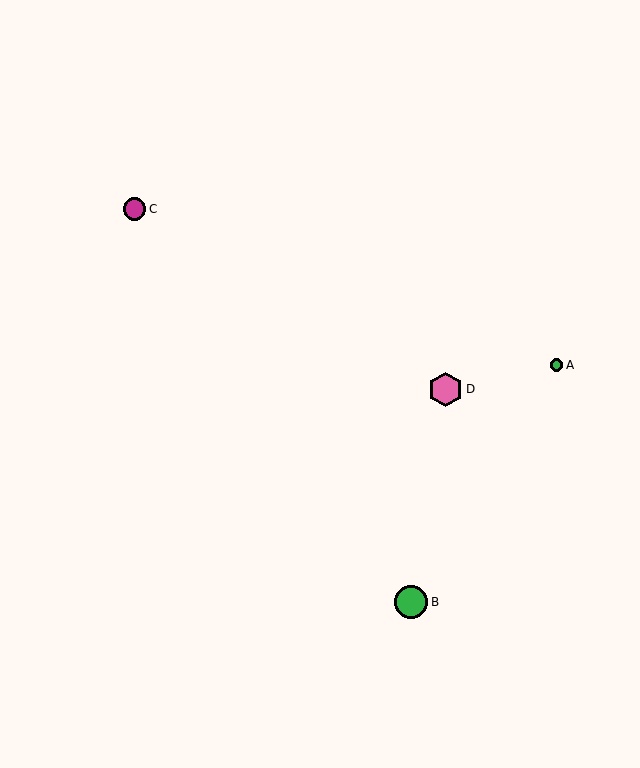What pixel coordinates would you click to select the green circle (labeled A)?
Click at (557, 365) to select the green circle A.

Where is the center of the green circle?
The center of the green circle is at (411, 602).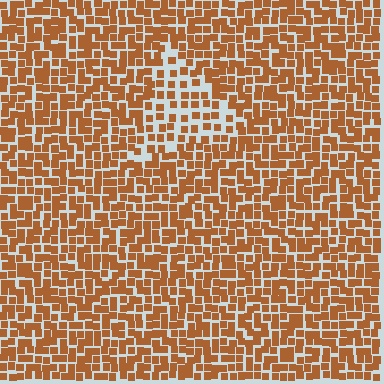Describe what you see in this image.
The image contains small brown elements arranged at two different densities. A triangle-shaped region is visible where the elements are less densely packed than the surrounding area.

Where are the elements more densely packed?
The elements are more densely packed outside the triangle boundary.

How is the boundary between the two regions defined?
The boundary is defined by a change in element density (approximately 1.7x ratio). All elements are the same color, size, and shape.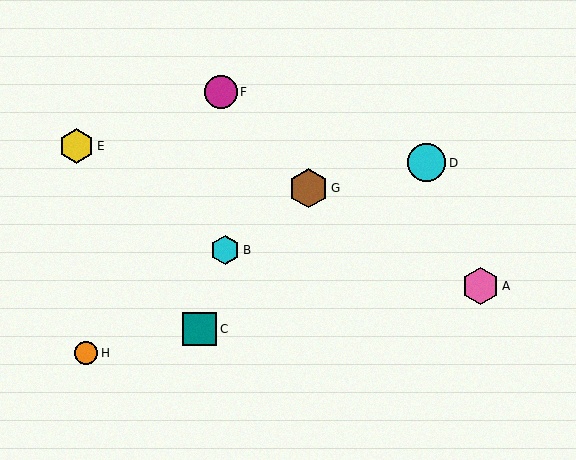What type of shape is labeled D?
Shape D is a cyan circle.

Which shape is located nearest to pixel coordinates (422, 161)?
The cyan circle (labeled D) at (426, 163) is nearest to that location.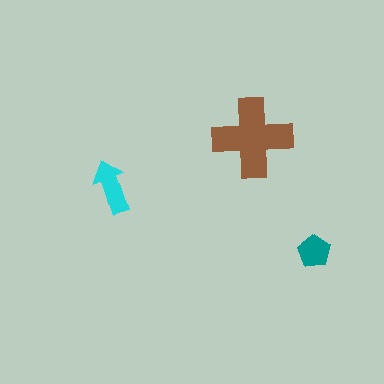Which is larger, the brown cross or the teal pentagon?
The brown cross.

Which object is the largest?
The brown cross.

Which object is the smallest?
The teal pentagon.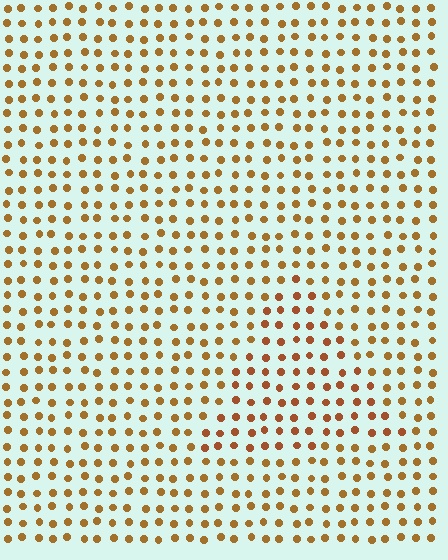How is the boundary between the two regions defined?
The boundary is defined purely by a slight shift in hue (about 17 degrees). Spacing, size, and orientation are identical on both sides.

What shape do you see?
I see a triangle.